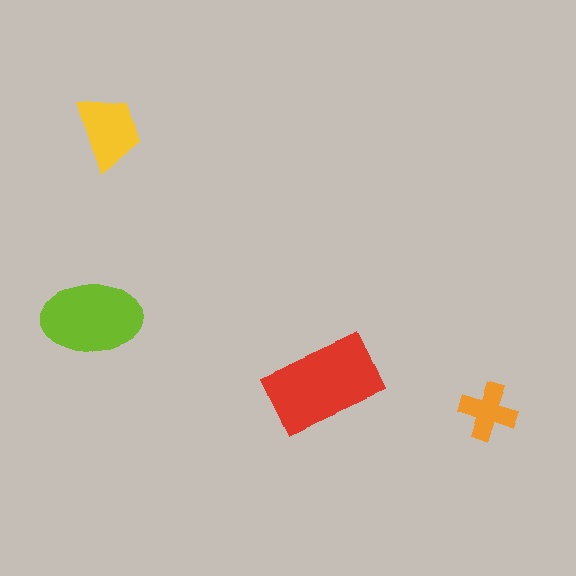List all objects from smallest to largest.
The orange cross, the yellow trapezoid, the lime ellipse, the red rectangle.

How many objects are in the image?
There are 4 objects in the image.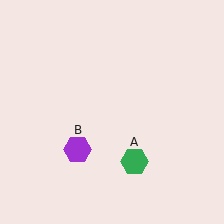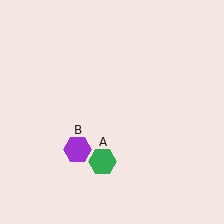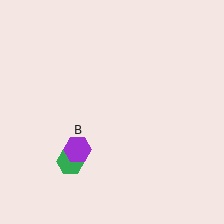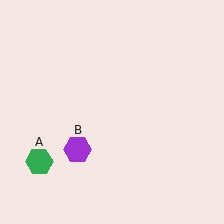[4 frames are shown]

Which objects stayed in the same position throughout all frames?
Purple hexagon (object B) remained stationary.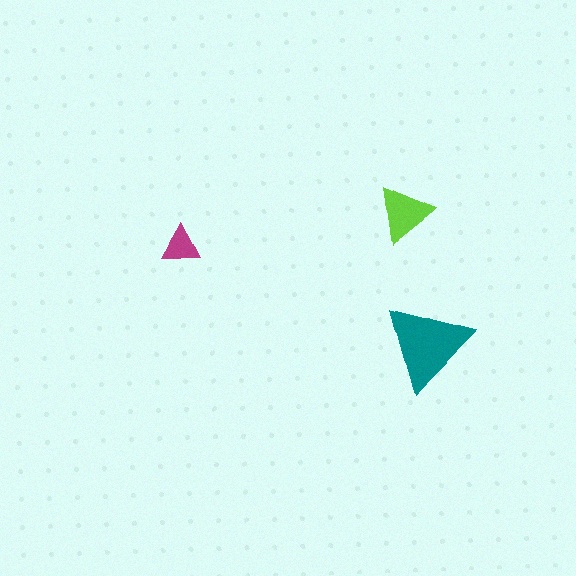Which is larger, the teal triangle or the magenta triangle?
The teal one.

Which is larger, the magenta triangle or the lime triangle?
The lime one.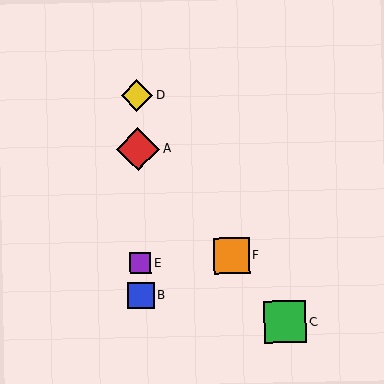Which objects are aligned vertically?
Objects A, B, D, E are aligned vertically.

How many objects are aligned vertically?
4 objects (A, B, D, E) are aligned vertically.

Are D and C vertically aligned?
No, D is at x≈137 and C is at x≈285.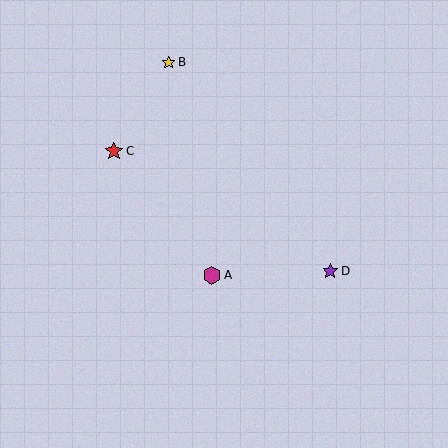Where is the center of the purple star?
The center of the purple star is at (330, 271).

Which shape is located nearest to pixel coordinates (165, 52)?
The yellow star (labeled B) at (169, 63) is nearest to that location.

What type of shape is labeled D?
Shape D is a purple star.